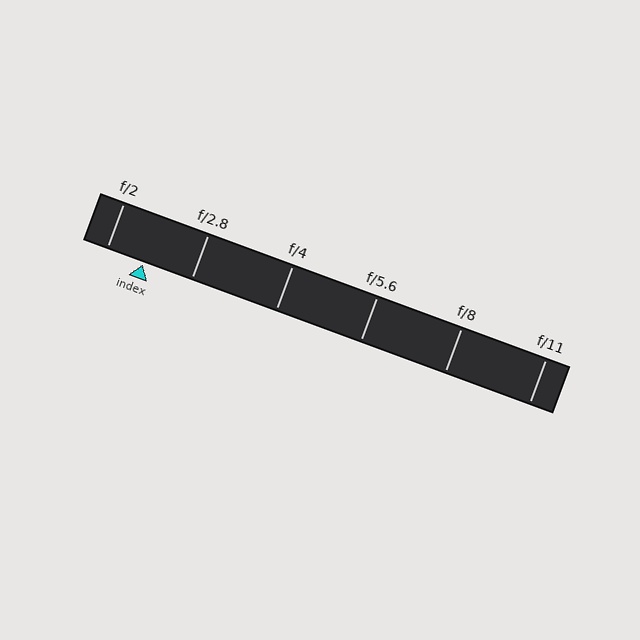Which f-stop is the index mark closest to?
The index mark is closest to f/2.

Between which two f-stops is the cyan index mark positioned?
The index mark is between f/2 and f/2.8.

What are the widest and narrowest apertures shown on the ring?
The widest aperture shown is f/2 and the narrowest is f/11.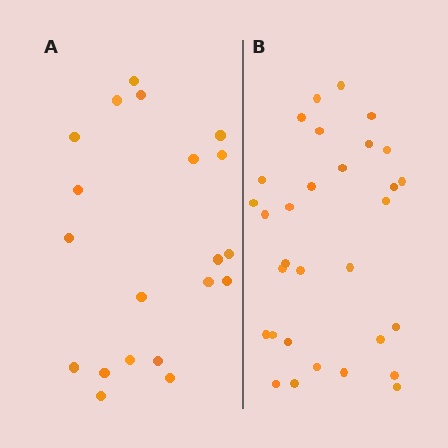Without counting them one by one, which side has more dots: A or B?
Region B (the right region) has more dots.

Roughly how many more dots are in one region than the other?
Region B has roughly 12 or so more dots than region A.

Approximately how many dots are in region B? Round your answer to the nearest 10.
About 30 dots. (The exact count is 31, which rounds to 30.)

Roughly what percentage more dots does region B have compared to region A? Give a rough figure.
About 55% more.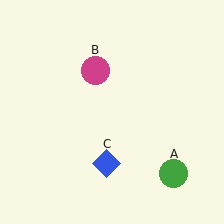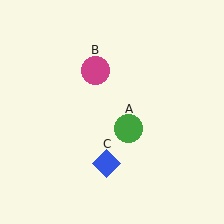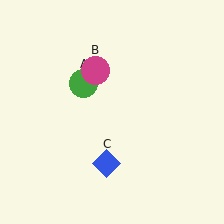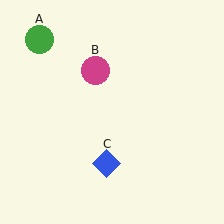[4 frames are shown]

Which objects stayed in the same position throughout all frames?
Magenta circle (object B) and blue diamond (object C) remained stationary.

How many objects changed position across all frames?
1 object changed position: green circle (object A).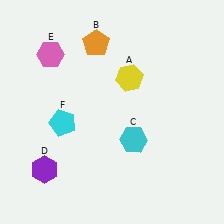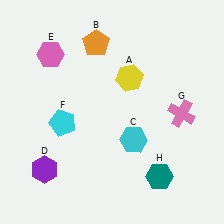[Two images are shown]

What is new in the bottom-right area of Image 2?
A pink cross (G) was added in the bottom-right area of Image 2.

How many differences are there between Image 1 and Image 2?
There are 2 differences between the two images.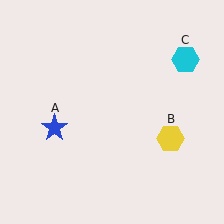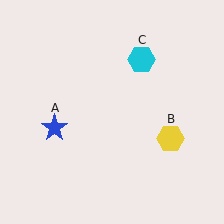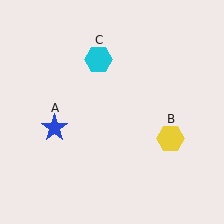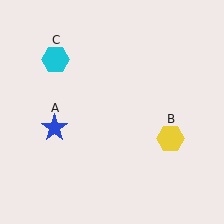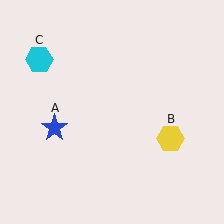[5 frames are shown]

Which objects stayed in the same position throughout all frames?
Blue star (object A) and yellow hexagon (object B) remained stationary.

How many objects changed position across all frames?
1 object changed position: cyan hexagon (object C).